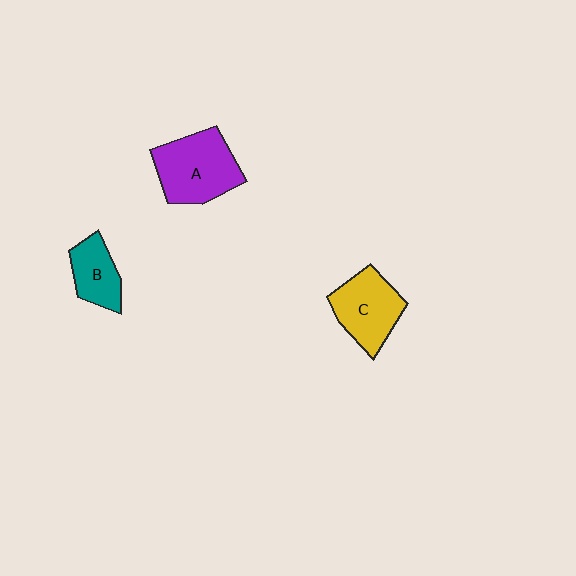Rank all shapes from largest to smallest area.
From largest to smallest: A (purple), C (yellow), B (teal).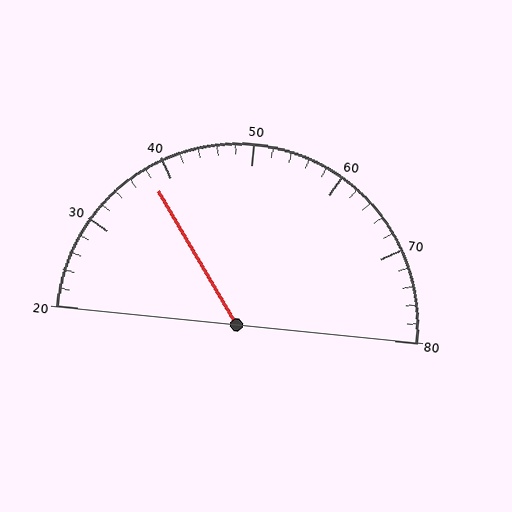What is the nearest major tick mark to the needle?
The nearest major tick mark is 40.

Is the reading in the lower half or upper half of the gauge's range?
The reading is in the lower half of the range (20 to 80).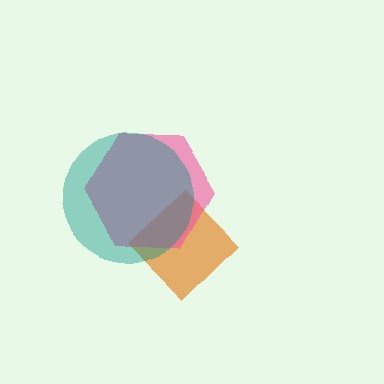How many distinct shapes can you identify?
There are 3 distinct shapes: an orange diamond, a pink hexagon, a teal circle.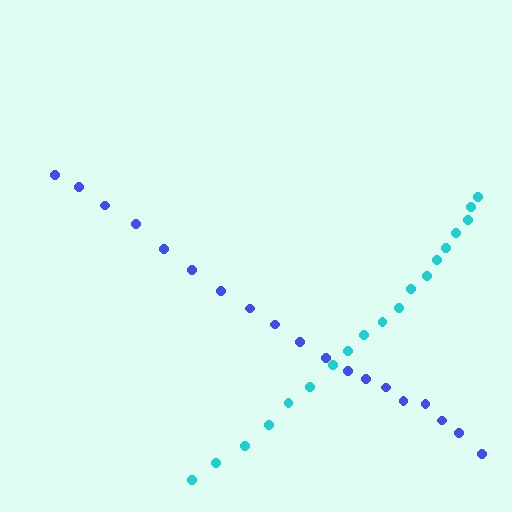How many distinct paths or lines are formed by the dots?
There are 2 distinct paths.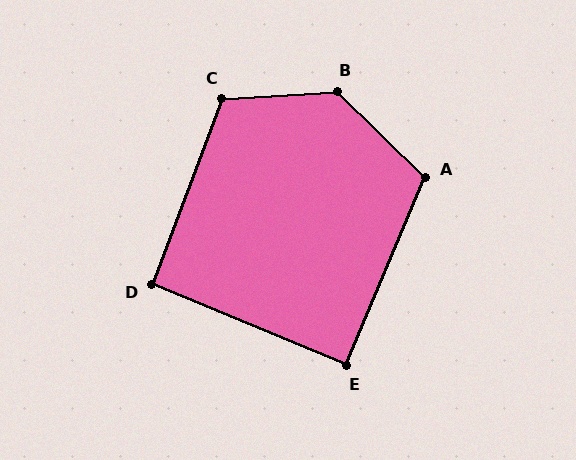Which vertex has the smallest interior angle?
E, at approximately 91 degrees.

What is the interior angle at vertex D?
Approximately 92 degrees (approximately right).